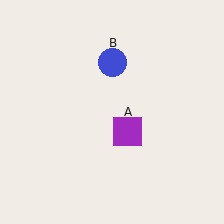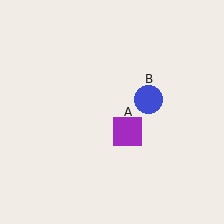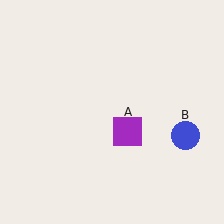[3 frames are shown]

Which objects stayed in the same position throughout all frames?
Purple square (object A) remained stationary.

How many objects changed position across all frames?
1 object changed position: blue circle (object B).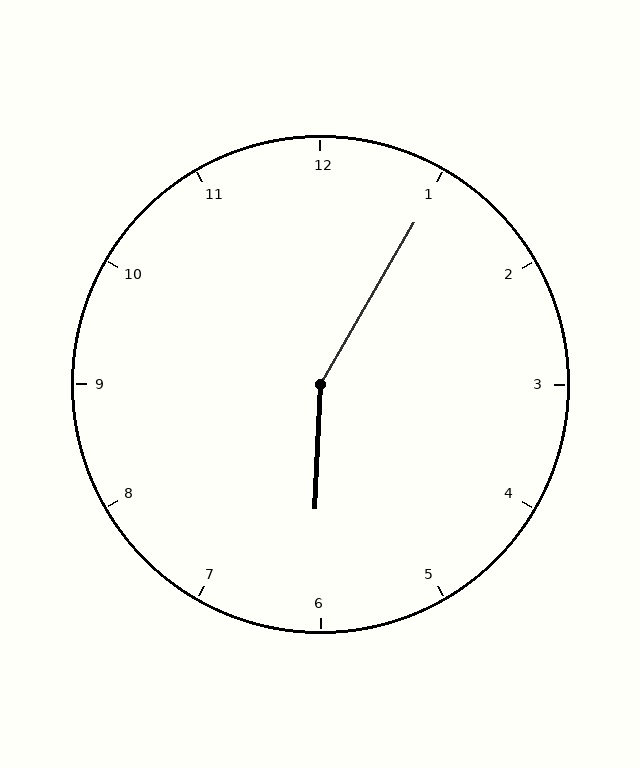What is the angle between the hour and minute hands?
Approximately 152 degrees.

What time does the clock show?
6:05.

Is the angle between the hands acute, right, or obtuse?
It is obtuse.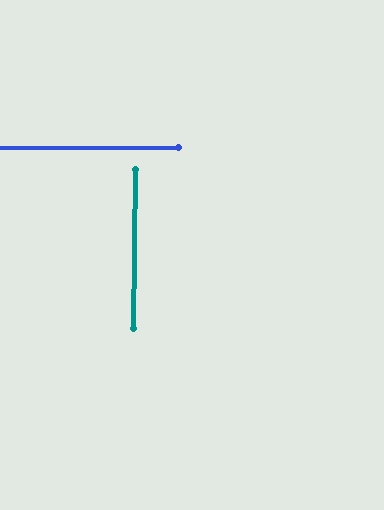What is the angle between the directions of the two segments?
Approximately 89 degrees.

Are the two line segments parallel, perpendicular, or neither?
Perpendicular — they meet at approximately 89°.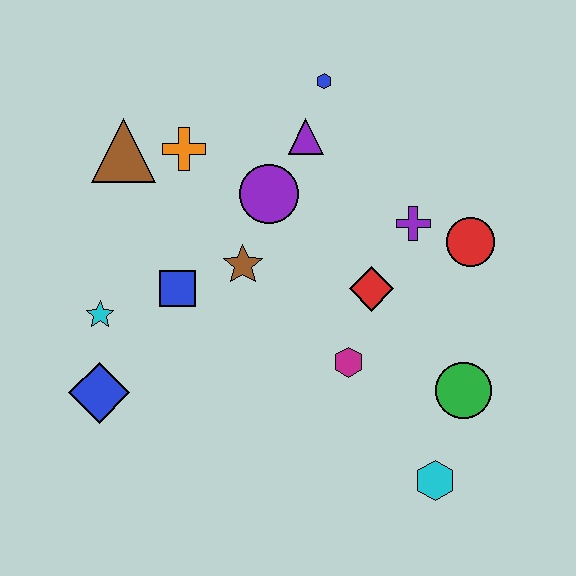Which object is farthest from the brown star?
The cyan hexagon is farthest from the brown star.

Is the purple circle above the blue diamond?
Yes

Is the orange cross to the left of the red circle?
Yes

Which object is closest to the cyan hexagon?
The green circle is closest to the cyan hexagon.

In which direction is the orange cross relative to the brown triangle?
The orange cross is to the right of the brown triangle.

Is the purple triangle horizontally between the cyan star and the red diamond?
Yes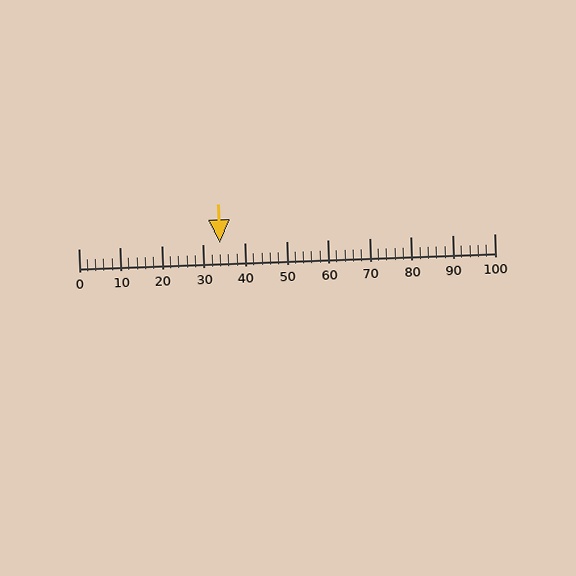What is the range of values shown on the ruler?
The ruler shows values from 0 to 100.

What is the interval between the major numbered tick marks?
The major tick marks are spaced 10 units apart.